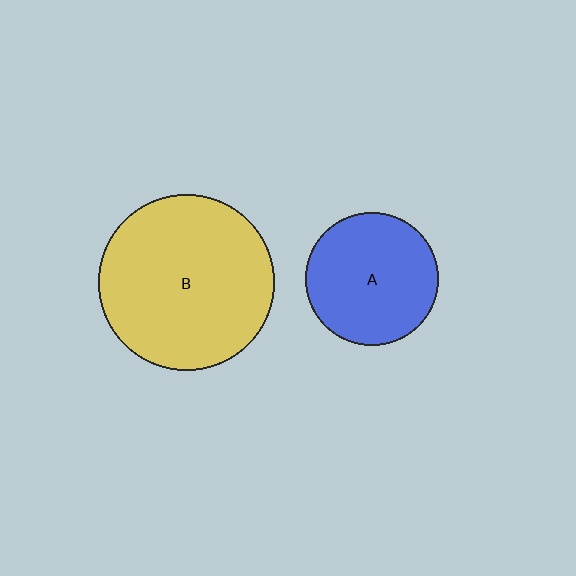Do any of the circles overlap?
No, none of the circles overlap.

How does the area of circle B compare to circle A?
Approximately 1.8 times.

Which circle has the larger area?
Circle B (yellow).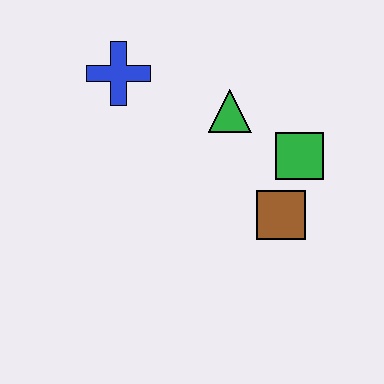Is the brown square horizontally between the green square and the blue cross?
Yes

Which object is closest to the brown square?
The green square is closest to the brown square.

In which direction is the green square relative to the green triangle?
The green square is to the right of the green triangle.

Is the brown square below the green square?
Yes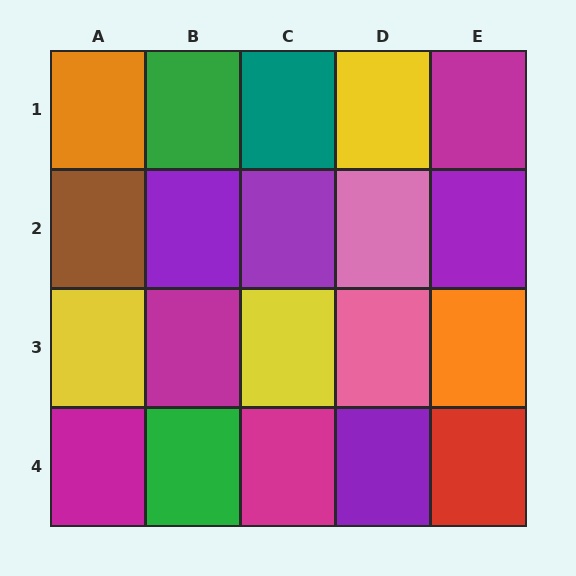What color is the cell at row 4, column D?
Purple.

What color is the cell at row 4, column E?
Red.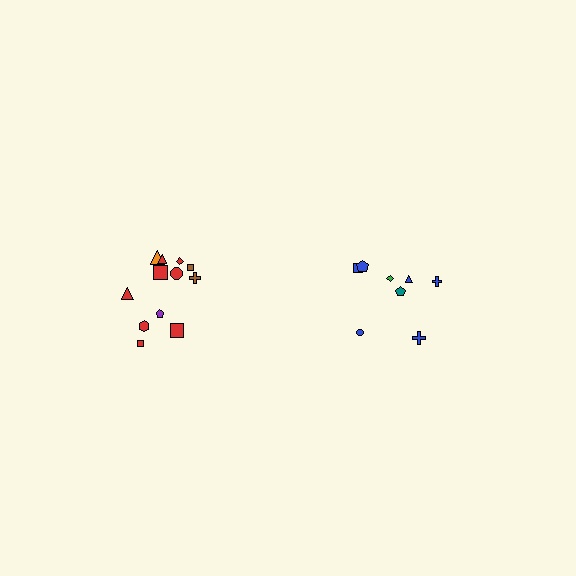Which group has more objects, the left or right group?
The left group.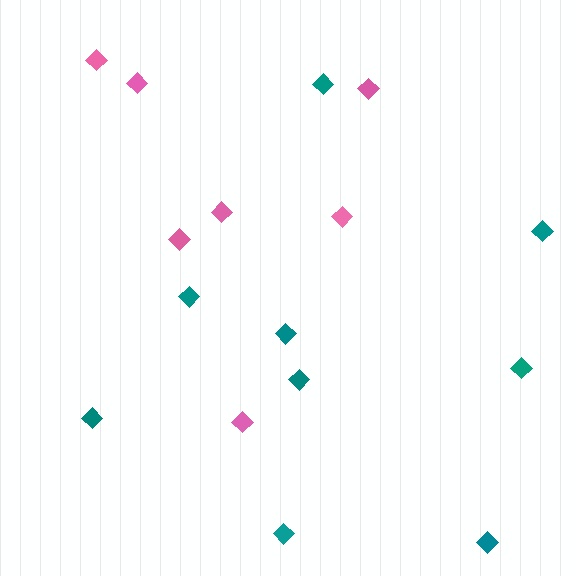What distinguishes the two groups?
There are 2 groups: one group of teal diamonds (9) and one group of pink diamonds (7).